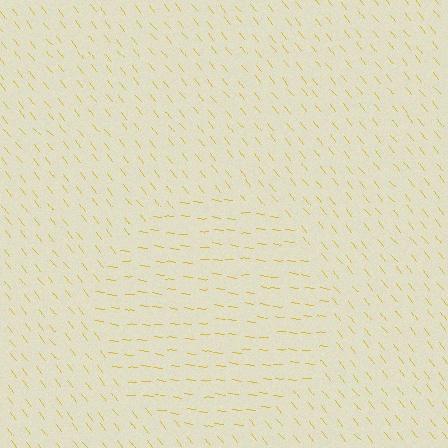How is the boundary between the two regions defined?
The boundary is defined purely by a change in line orientation (approximately 45 degrees difference). All lines are the same color and thickness.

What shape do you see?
I see a circle.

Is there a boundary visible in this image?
Yes, there is a texture boundary formed by a change in line orientation.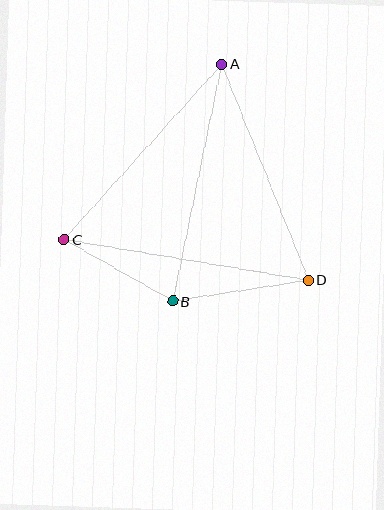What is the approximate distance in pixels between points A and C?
The distance between A and C is approximately 236 pixels.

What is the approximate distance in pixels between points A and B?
The distance between A and B is approximately 242 pixels.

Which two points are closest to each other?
Points B and C are closest to each other.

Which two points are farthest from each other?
Points C and D are farthest from each other.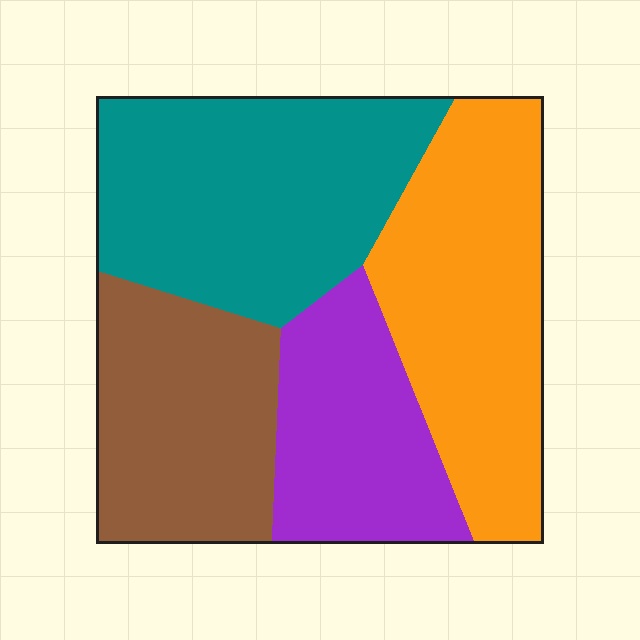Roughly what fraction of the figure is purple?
Purple covers 18% of the figure.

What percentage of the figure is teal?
Teal covers roughly 30% of the figure.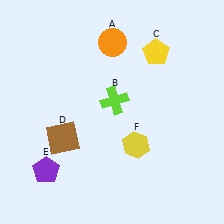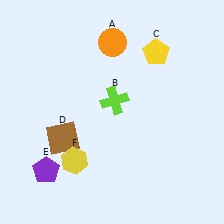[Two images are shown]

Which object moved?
The yellow hexagon (F) moved left.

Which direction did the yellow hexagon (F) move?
The yellow hexagon (F) moved left.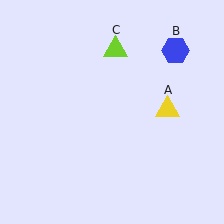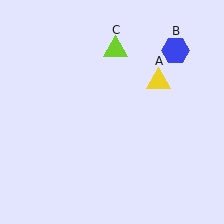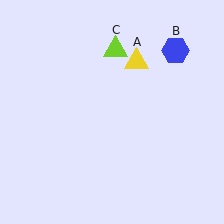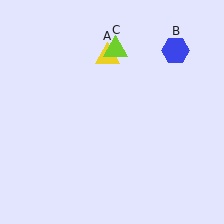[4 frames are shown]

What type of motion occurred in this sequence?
The yellow triangle (object A) rotated counterclockwise around the center of the scene.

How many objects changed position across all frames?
1 object changed position: yellow triangle (object A).